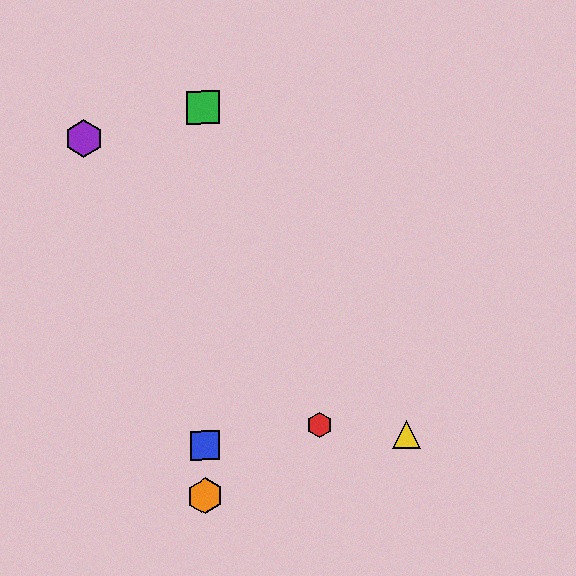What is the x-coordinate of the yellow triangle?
The yellow triangle is at x≈406.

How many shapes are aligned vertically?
3 shapes (the blue square, the green square, the orange hexagon) are aligned vertically.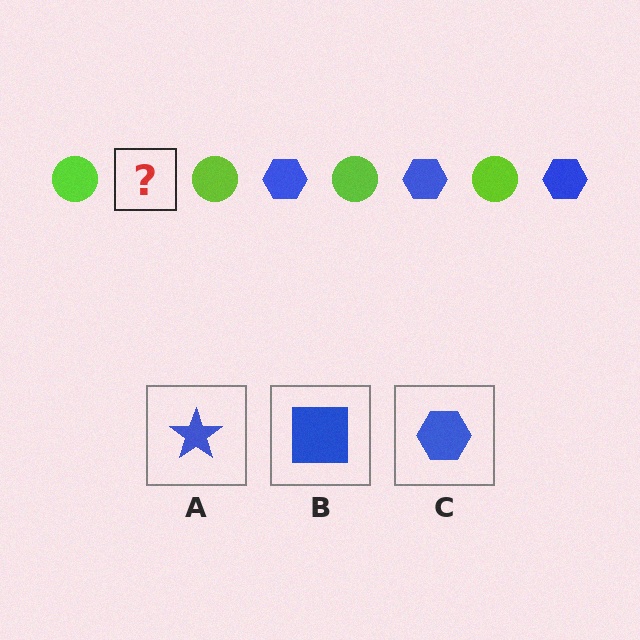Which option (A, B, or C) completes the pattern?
C.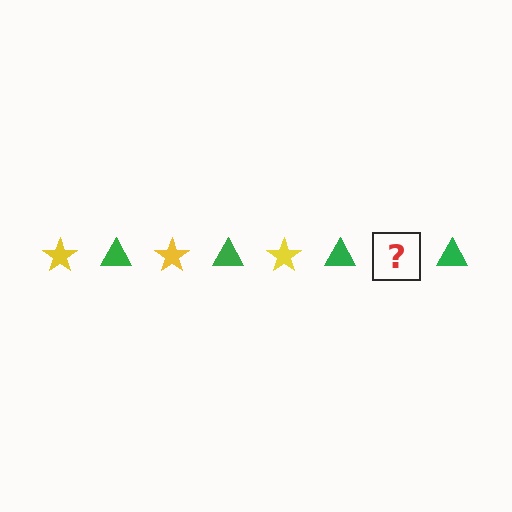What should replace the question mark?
The question mark should be replaced with a yellow star.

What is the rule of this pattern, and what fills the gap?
The rule is that the pattern alternates between yellow star and green triangle. The gap should be filled with a yellow star.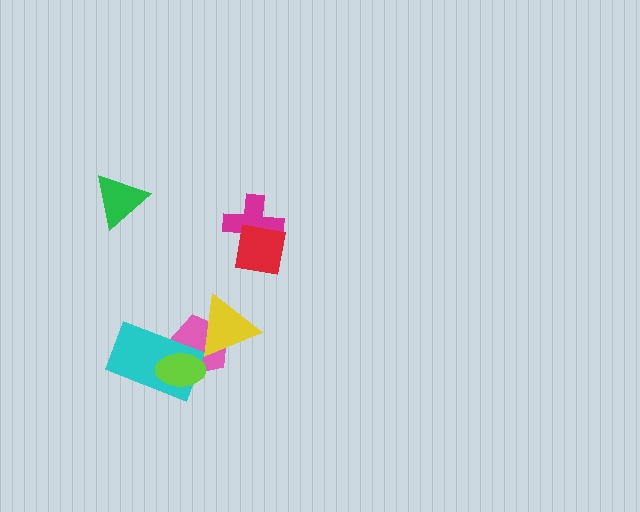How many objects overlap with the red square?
1 object overlaps with the red square.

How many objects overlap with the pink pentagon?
3 objects overlap with the pink pentagon.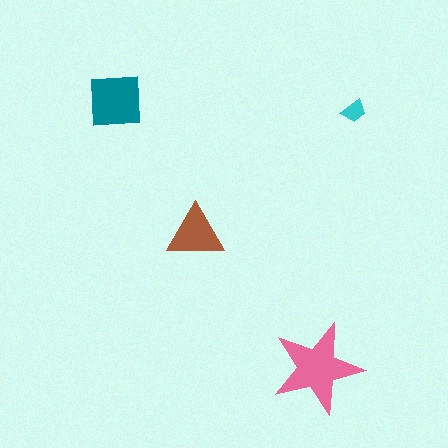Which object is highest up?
The teal square is topmost.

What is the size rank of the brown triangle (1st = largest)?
3rd.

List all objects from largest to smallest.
The pink star, the teal square, the brown triangle, the cyan trapezoid.